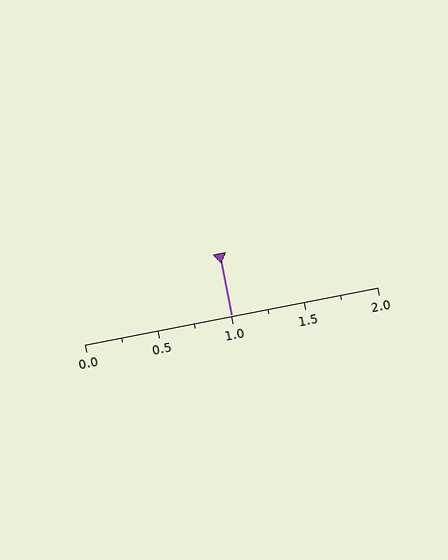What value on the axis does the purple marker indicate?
The marker indicates approximately 1.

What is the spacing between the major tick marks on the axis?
The major ticks are spaced 0.5 apart.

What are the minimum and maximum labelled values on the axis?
The axis runs from 0.0 to 2.0.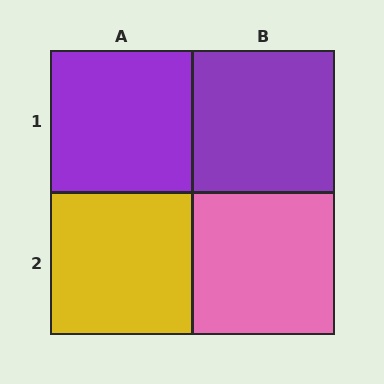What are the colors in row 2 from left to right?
Yellow, pink.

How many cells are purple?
2 cells are purple.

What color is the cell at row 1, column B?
Purple.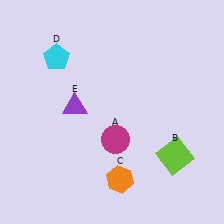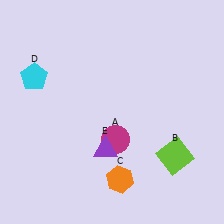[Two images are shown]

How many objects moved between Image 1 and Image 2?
2 objects moved between the two images.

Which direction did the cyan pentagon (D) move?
The cyan pentagon (D) moved left.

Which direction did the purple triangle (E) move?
The purple triangle (E) moved down.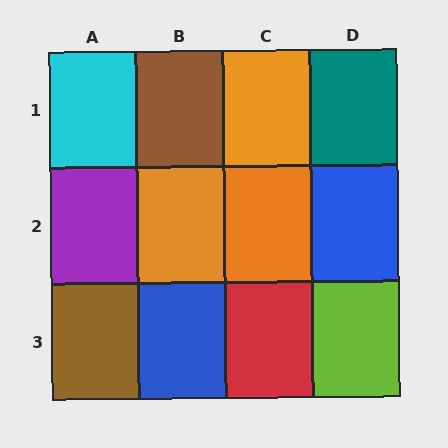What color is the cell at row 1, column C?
Orange.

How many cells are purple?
1 cell is purple.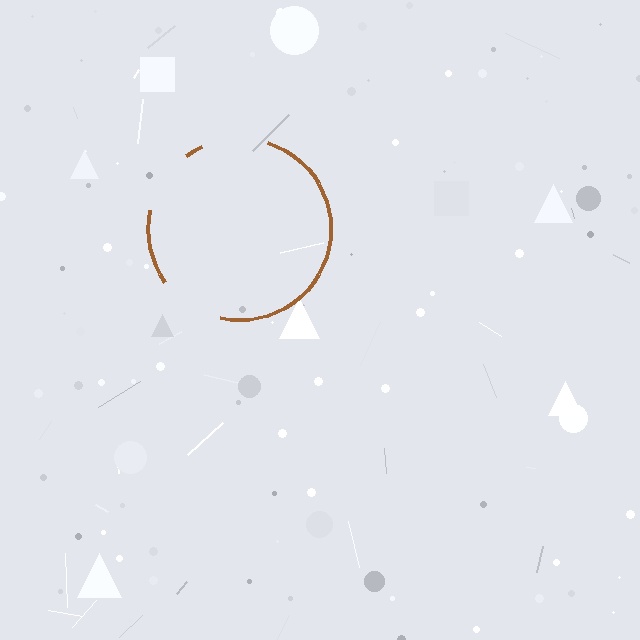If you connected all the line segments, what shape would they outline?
They would outline a circle.